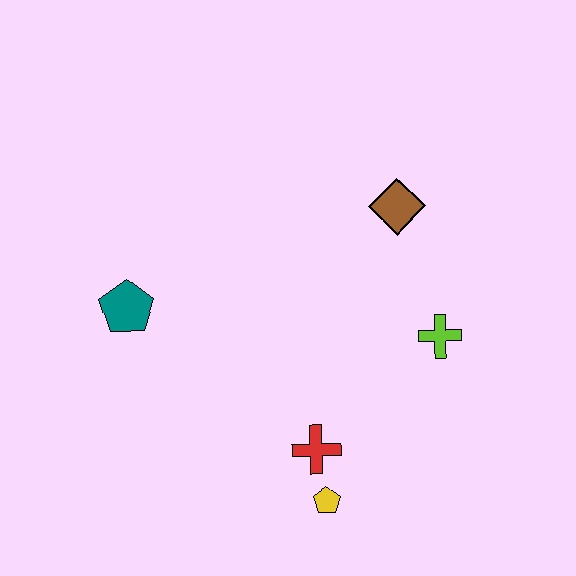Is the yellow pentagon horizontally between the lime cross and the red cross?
Yes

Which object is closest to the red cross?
The yellow pentagon is closest to the red cross.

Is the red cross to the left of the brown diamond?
Yes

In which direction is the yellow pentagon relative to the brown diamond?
The yellow pentagon is below the brown diamond.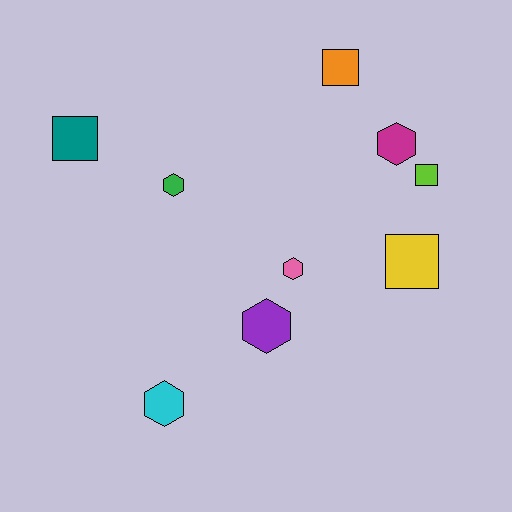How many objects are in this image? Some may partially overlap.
There are 9 objects.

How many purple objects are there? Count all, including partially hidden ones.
There is 1 purple object.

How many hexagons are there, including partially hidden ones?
There are 5 hexagons.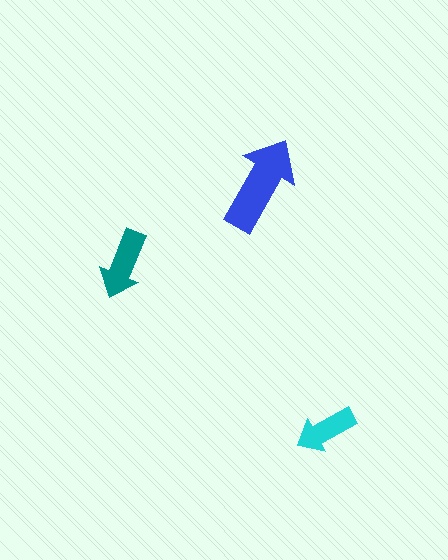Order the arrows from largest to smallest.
the blue one, the teal one, the cyan one.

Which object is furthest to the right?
The cyan arrow is rightmost.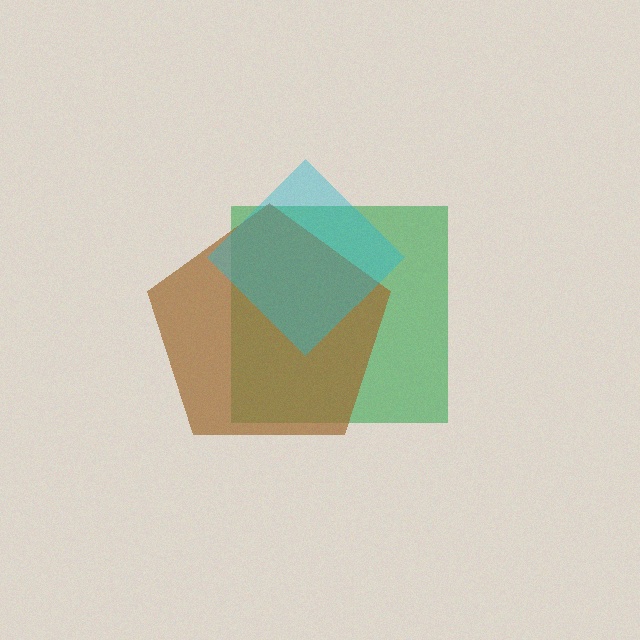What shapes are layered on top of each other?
The layered shapes are: a green square, a brown pentagon, a cyan diamond.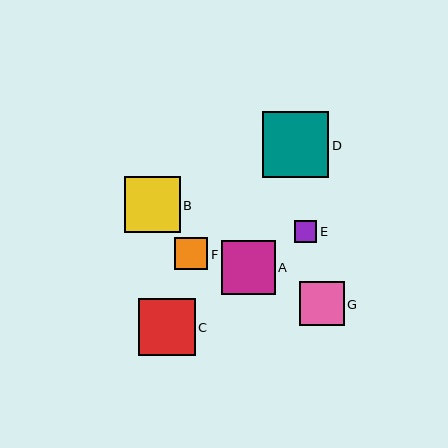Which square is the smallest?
Square E is the smallest with a size of approximately 22 pixels.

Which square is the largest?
Square D is the largest with a size of approximately 66 pixels.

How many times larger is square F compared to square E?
Square F is approximately 1.5 times the size of square E.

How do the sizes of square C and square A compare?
Square C and square A are approximately the same size.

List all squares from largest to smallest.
From largest to smallest: D, C, B, A, G, F, E.